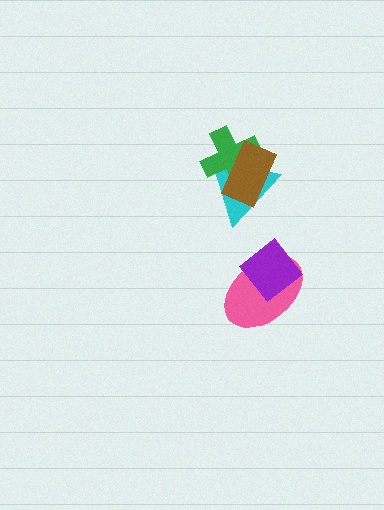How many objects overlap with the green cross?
2 objects overlap with the green cross.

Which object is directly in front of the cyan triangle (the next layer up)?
The green cross is directly in front of the cyan triangle.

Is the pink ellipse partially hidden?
Yes, it is partially covered by another shape.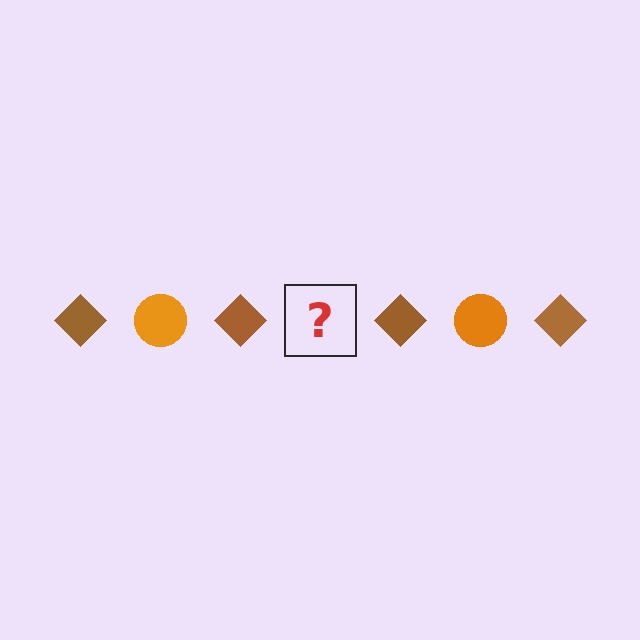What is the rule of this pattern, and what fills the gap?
The rule is that the pattern alternates between brown diamond and orange circle. The gap should be filled with an orange circle.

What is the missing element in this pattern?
The missing element is an orange circle.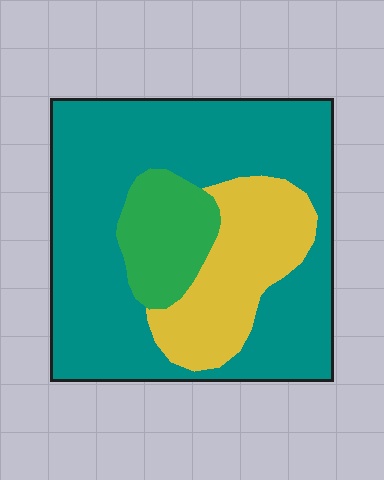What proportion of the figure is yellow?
Yellow takes up about one fifth (1/5) of the figure.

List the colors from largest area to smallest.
From largest to smallest: teal, yellow, green.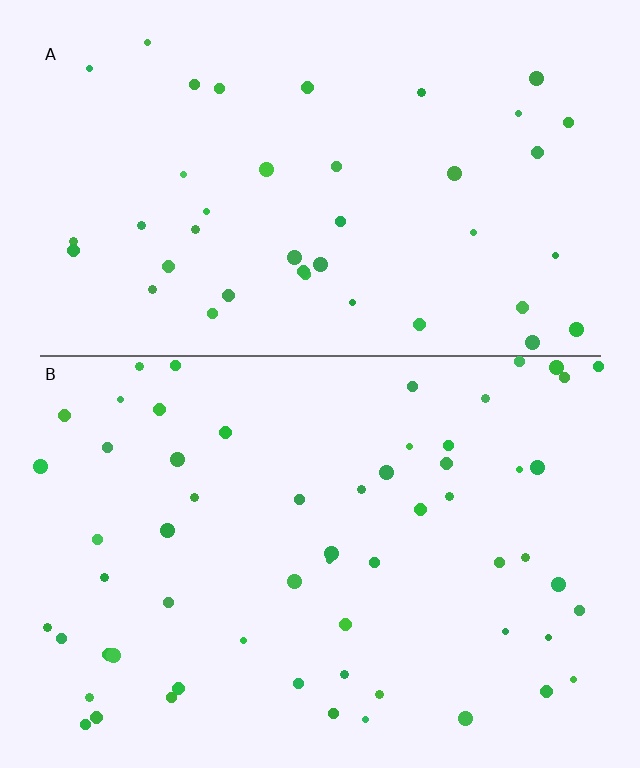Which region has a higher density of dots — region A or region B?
B (the bottom).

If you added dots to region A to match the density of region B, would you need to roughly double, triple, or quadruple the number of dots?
Approximately double.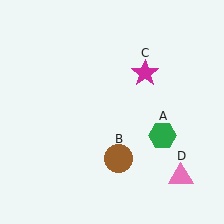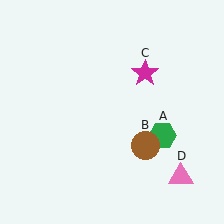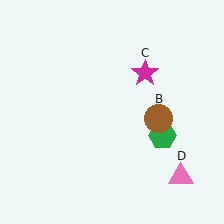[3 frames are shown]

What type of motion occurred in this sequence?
The brown circle (object B) rotated counterclockwise around the center of the scene.